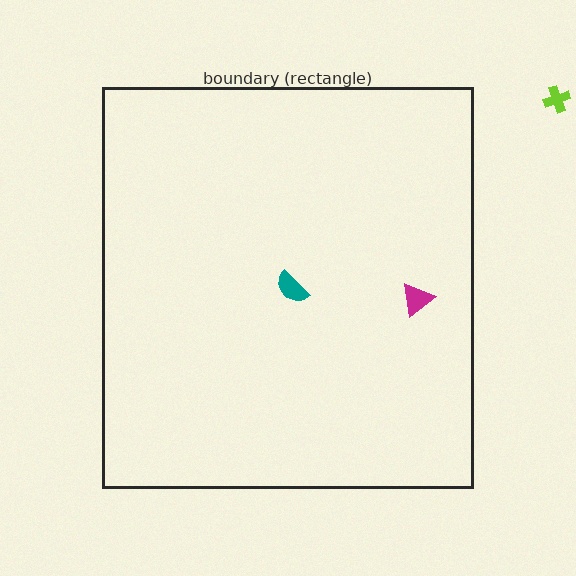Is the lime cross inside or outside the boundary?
Outside.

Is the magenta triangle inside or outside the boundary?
Inside.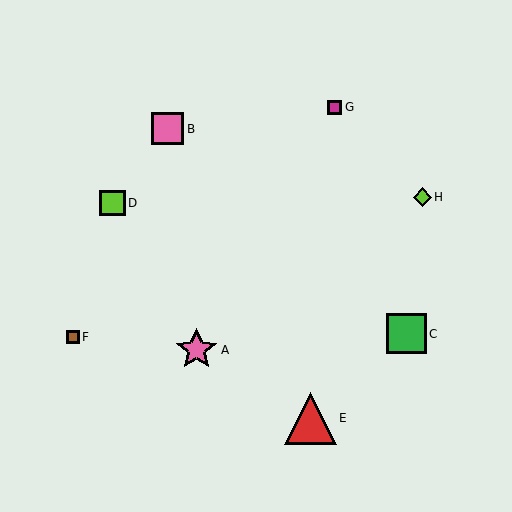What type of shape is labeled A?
Shape A is a pink star.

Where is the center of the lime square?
The center of the lime square is at (113, 203).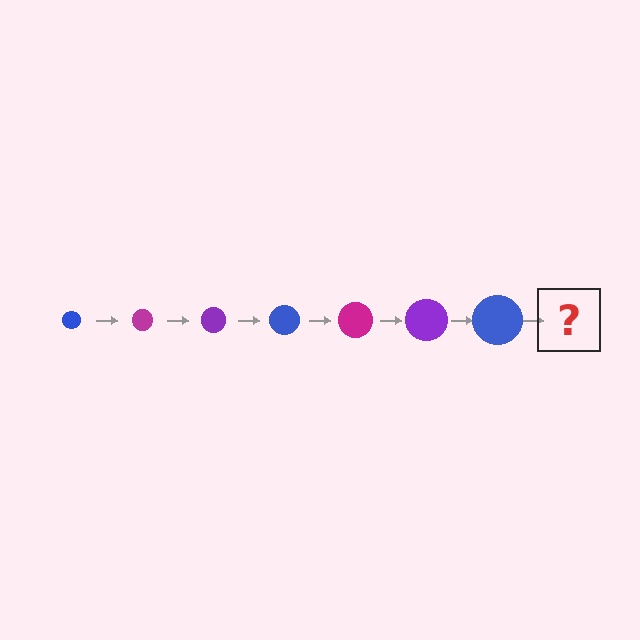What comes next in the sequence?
The next element should be a magenta circle, larger than the previous one.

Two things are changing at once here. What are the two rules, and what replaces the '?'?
The two rules are that the circle grows larger each step and the color cycles through blue, magenta, and purple. The '?' should be a magenta circle, larger than the previous one.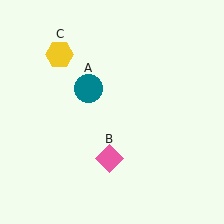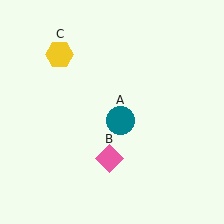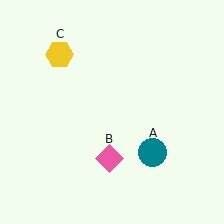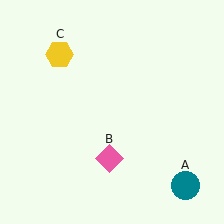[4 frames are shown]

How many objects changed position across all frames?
1 object changed position: teal circle (object A).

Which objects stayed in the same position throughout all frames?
Pink diamond (object B) and yellow hexagon (object C) remained stationary.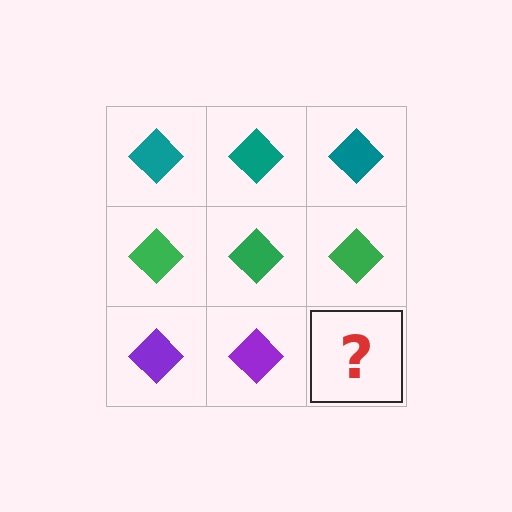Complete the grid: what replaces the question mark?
The question mark should be replaced with a purple diamond.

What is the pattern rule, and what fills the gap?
The rule is that each row has a consistent color. The gap should be filled with a purple diamond.